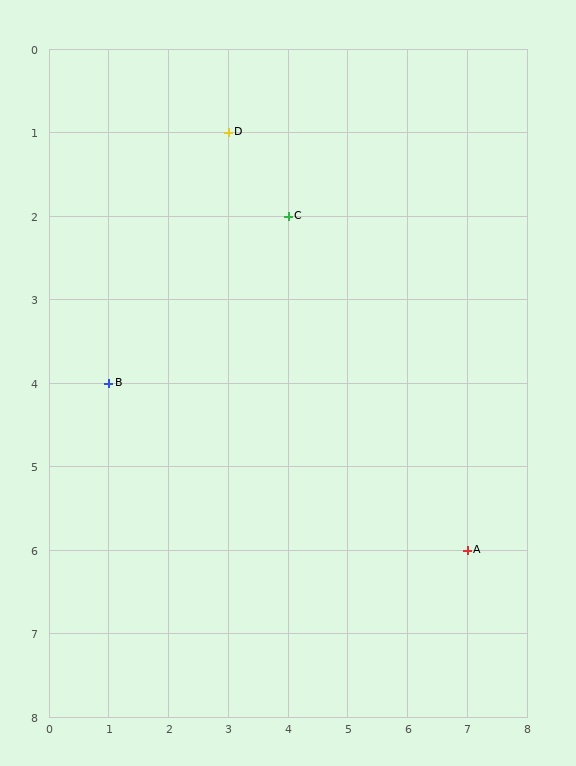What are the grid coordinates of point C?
Point C is at grid coordinates (4, 2).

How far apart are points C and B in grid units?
Points C and B are 3 columns and 2 rows apart (about 3.6 grid units diagonally).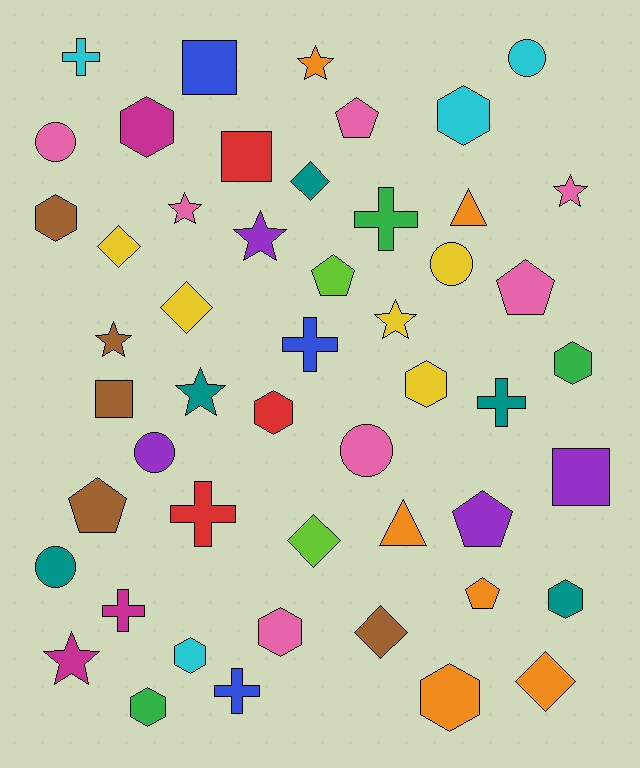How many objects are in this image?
There are 50 objects.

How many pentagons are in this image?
There are 6 pentagons.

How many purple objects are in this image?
There are 4 purple objects.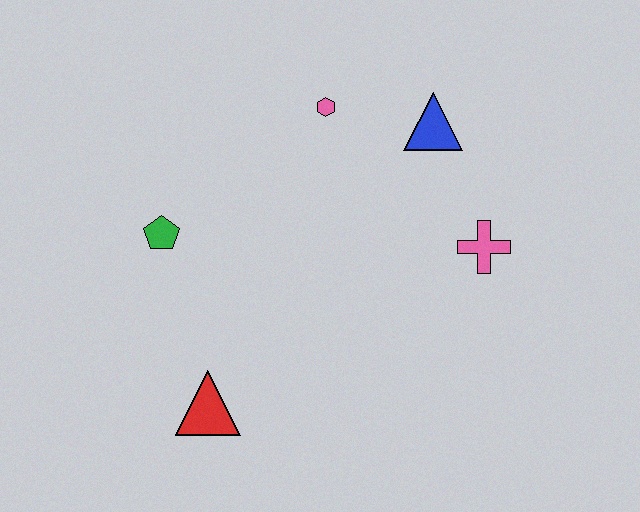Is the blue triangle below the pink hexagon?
Yes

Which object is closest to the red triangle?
The green pentagon is closest to the red triangle.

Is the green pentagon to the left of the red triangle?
Yes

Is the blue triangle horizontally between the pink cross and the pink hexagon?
Yes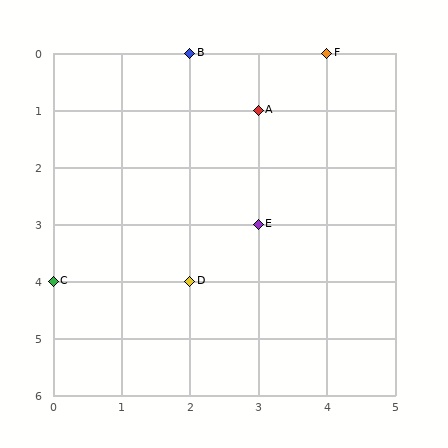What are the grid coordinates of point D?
Point D is at grid coordinates (2, 4).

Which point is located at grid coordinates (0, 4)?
Point C is at (0, 4).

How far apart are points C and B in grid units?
Points C and B are 2 columns and 4 rows apart (about 4.5 grid units diagonally).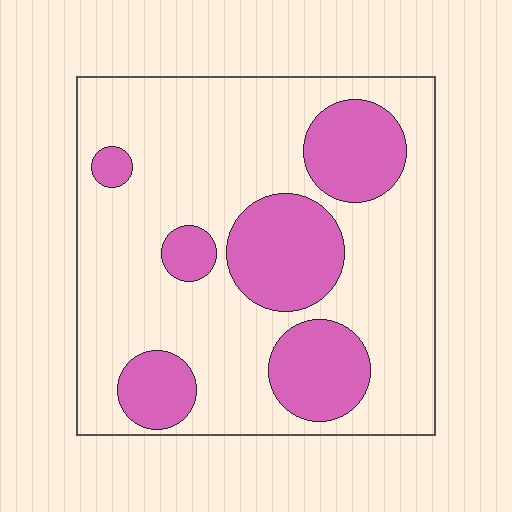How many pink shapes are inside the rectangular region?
6.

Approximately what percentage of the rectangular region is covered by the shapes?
Approximately 30%.